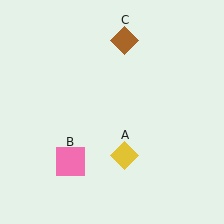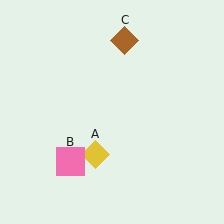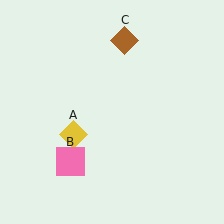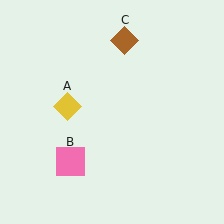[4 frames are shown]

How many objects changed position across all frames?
1 object changed position: yellow diamond (object A).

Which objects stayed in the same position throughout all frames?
Pink square (object B) and brown diamond (object C) remained stationary.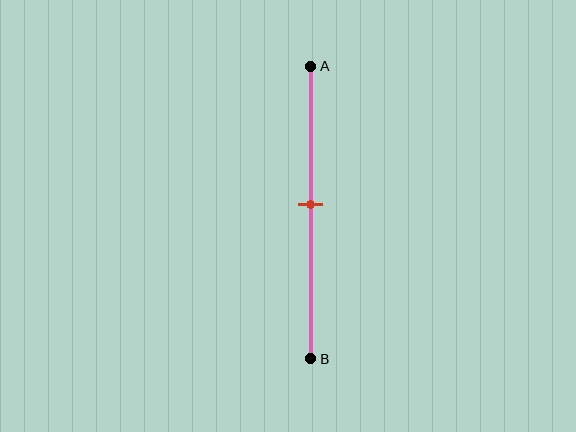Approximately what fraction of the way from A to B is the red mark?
The red mark is approximately 45% of the way from A to B.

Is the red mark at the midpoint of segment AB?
Yes, the mark is approximately at the midpoint.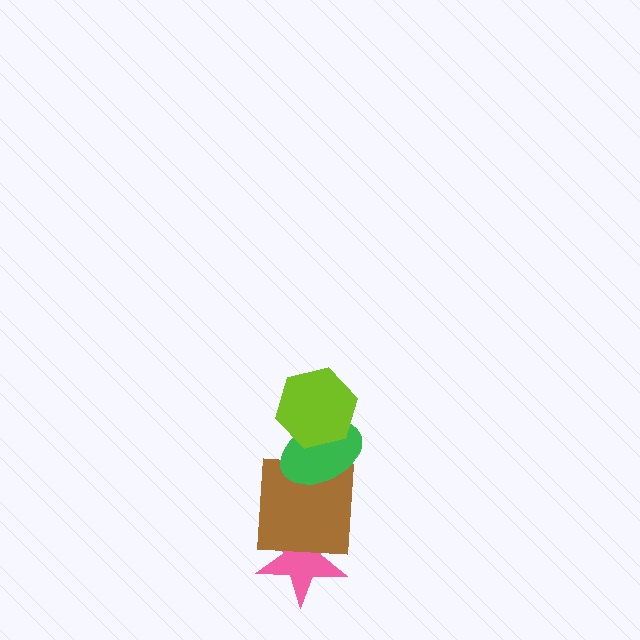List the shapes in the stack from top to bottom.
From top to bottom: the lime hexagon, the green ellipse, the brown square, the pink star.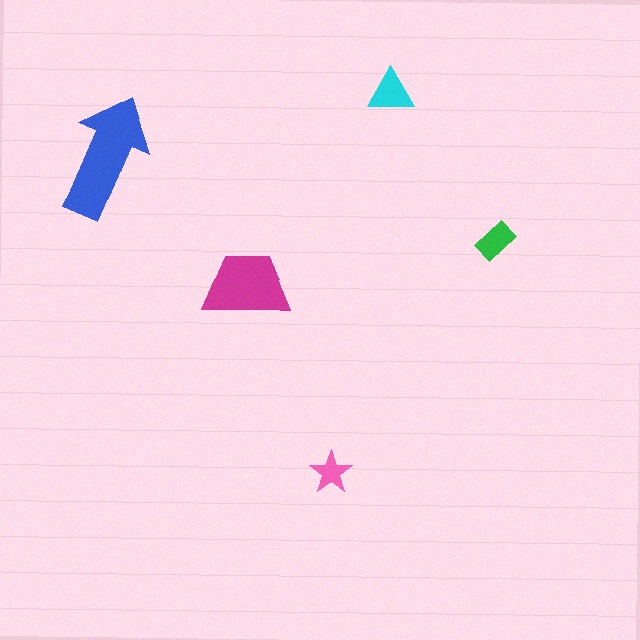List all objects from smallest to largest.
The pink star, the green rectangle, the cyan triangle, the magenta trapezoid, the blue arrow.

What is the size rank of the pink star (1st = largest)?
5th.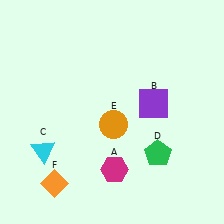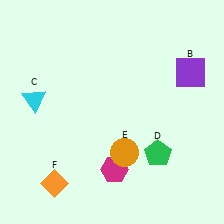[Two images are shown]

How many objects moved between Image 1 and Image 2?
3 objects moved between the two images.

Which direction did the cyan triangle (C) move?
The cyan triangle (C) moved up.